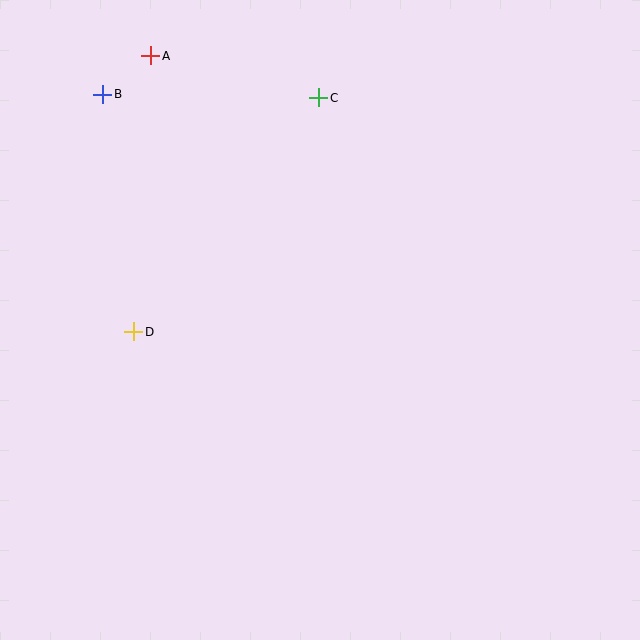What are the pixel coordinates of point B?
Point B is at (103, 94).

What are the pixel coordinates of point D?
Point D is at (134, 332).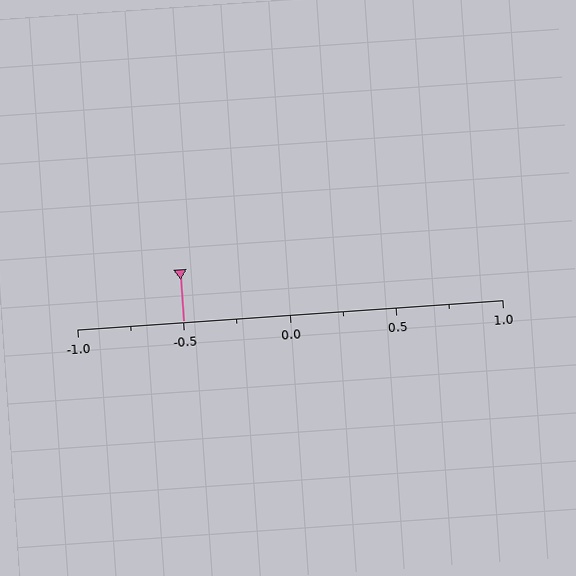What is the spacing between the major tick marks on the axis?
The major ticks are spaced 0.5 apart.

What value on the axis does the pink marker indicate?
The marker indicates approximately -0.5.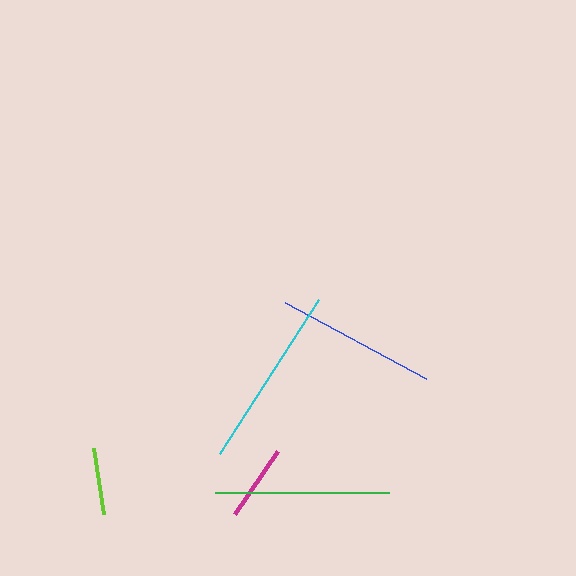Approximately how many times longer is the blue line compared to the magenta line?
The blue line is approximately 2.1 times the length of the magenta line.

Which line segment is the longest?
The cyan line is the longest at approximately 183 pixels.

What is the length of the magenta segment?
The magenta segment is approximately 76 pixels long.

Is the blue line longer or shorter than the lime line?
The blue line is longer than the lime line.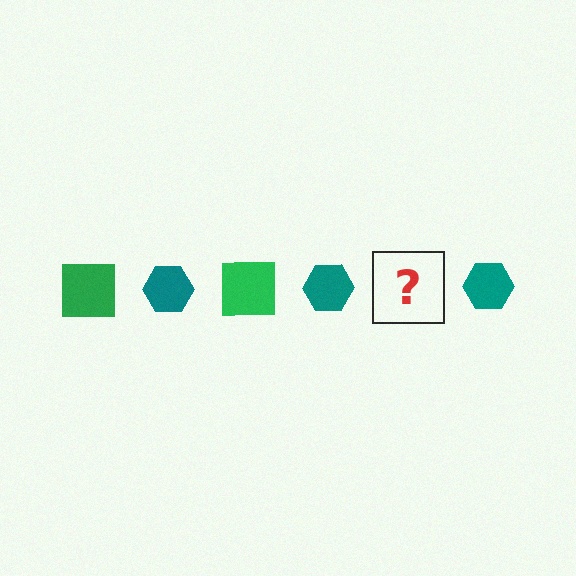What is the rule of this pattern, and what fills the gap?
The rule is that the pattern alternates between green square and teal hexagon. The gap should be filled with a green square.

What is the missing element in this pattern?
The missing element is a green square.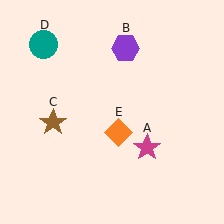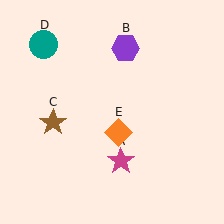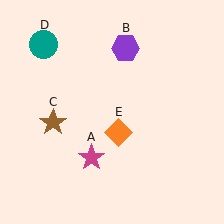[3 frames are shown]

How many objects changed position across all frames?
1 object changed position: magenta star (object A).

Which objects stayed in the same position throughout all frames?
Purple hexagon (object B) and brown star (object C) and teal circle (object D) and orange diamond (object E) remained stationary.